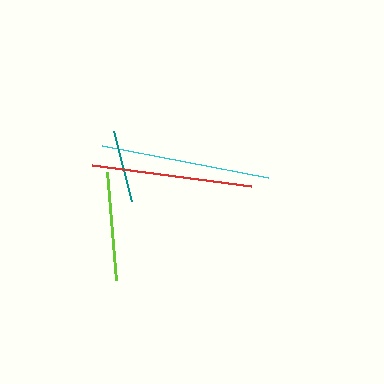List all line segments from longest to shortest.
From longest to shortest: cyan, red, lime, teal.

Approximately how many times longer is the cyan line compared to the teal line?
The cyan line is approximately 2.3 times the length of the teal line.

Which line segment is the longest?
The cyan line is the longest at approximately 168 pixels.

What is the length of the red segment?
The red segment is approximately 160 pixels long.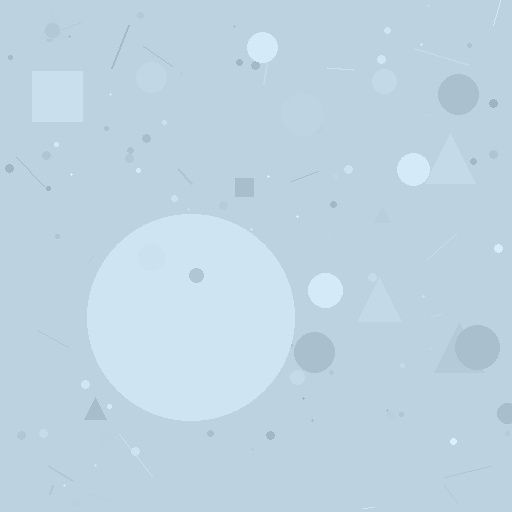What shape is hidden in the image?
A circle is hidden in the image.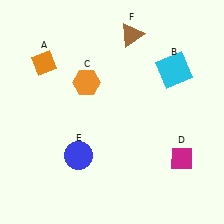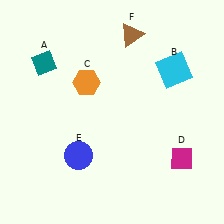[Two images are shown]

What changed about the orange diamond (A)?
In Image 1, A is orange. In Image 2, it changed to teal.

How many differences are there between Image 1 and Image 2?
There is 1 difference between the two images.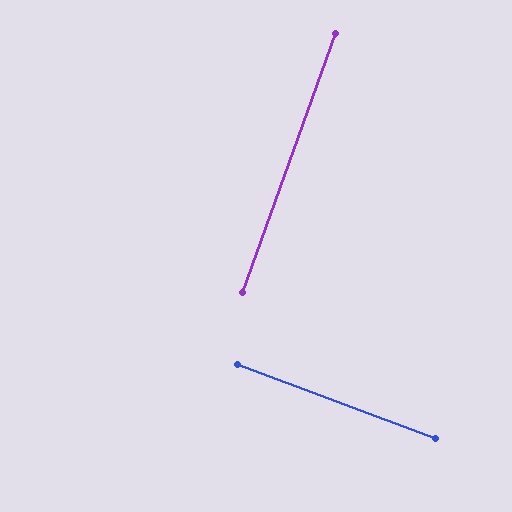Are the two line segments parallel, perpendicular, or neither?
Perpendicular — they meet at approximately 89°.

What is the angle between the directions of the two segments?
Approximately 89 degrees.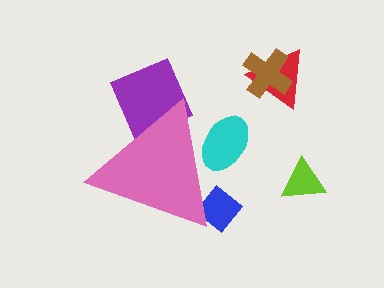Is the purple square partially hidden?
Yes, the purple square is partially hidden behind the pink triangle.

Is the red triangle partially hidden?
No, the red triangle is fully visible.